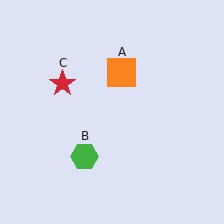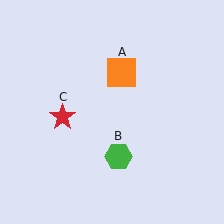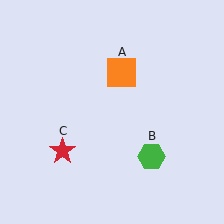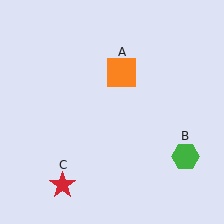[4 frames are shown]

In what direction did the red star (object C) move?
The red star (object C) moved down.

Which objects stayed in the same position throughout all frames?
Orange square (object A) remained stationary.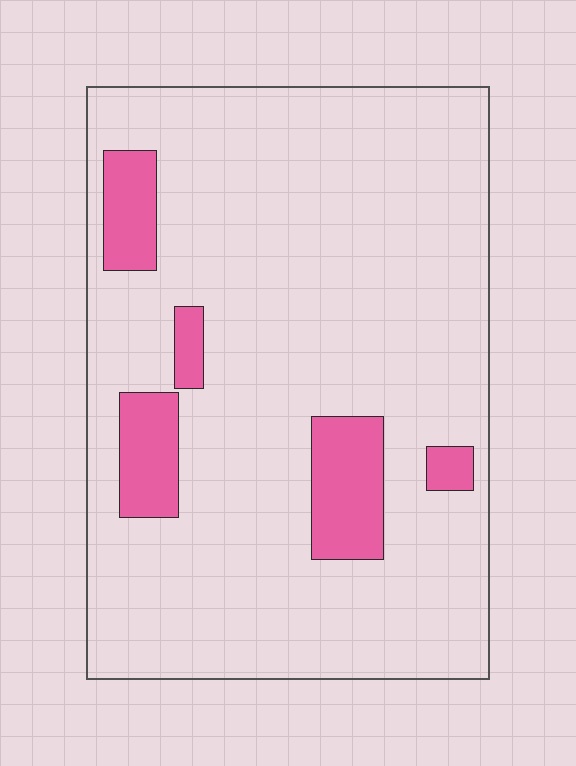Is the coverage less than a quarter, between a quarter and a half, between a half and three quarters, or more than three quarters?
Less than a quarter.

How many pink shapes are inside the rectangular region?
5.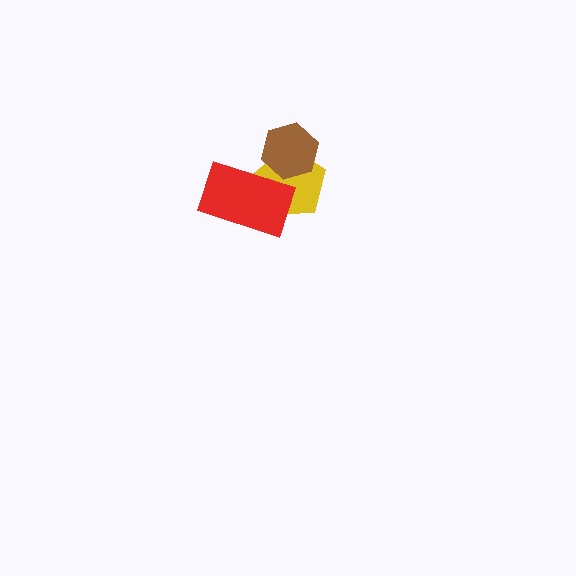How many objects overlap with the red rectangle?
2 objects overlap with the red rectangle.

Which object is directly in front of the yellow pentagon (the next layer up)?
The brown hexagon is directly in front of the yellow pentagon.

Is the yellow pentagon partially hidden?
Yes, it is partially covered by another shape.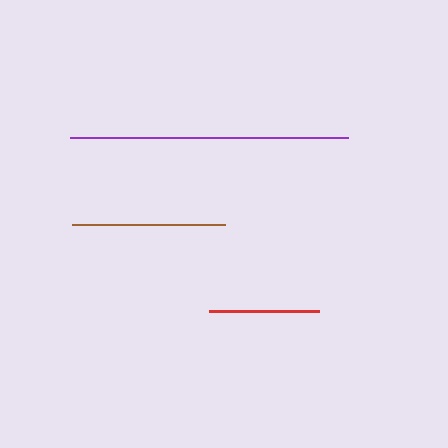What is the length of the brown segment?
The brown segment is approximately 153 pixels long.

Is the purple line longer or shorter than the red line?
The purple line is longer than the red line.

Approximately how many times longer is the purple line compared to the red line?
The purple line is approximately 2.5 times the length of the red line.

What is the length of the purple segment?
The purple segment is approximately 277 pixels long.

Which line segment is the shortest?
The red line is the shortest at approximately 110 pixels.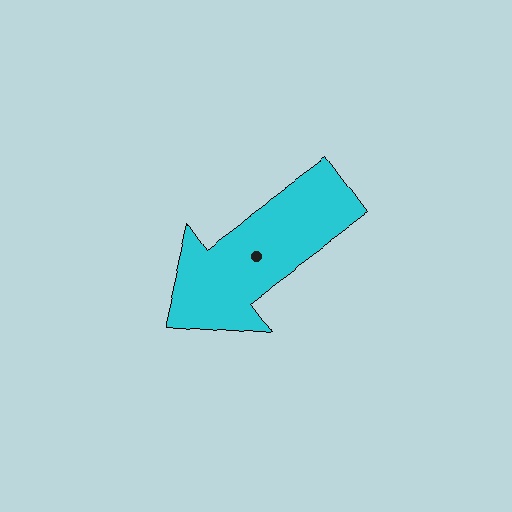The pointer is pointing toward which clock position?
Roughly 8 o'clock.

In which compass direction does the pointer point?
Southwest.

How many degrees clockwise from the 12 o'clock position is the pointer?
Approximately 234 degrees.